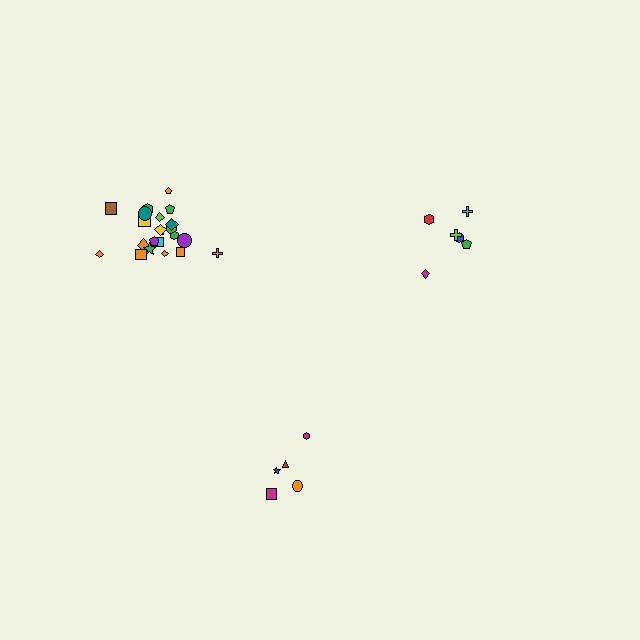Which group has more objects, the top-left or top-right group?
The top-left group.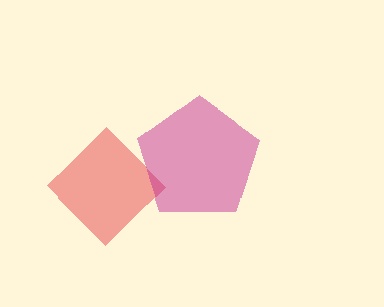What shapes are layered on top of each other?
The layered shapes are: a red diamond, a magenta pentagon.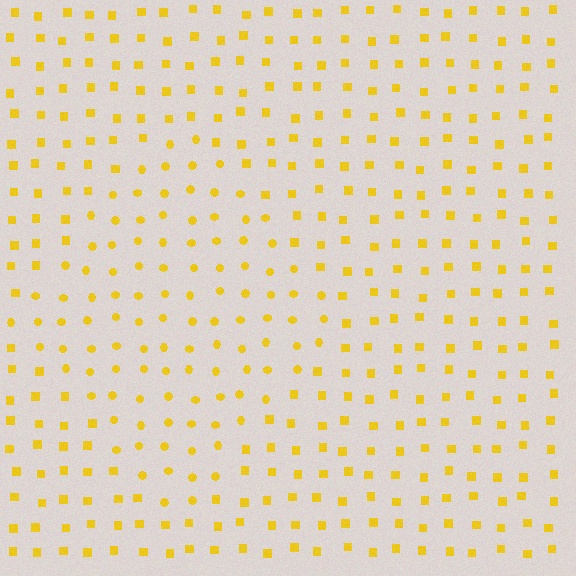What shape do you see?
I see a diamond.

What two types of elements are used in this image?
The image uses circles inside the diamond region and squares outside it.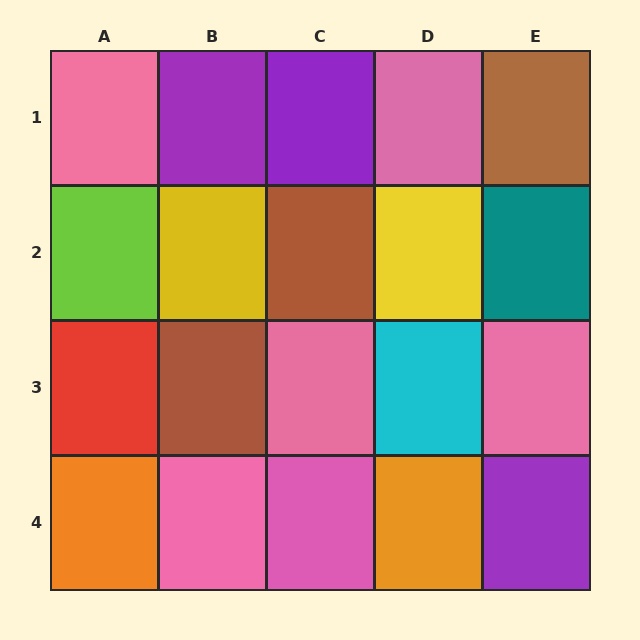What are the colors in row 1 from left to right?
Pink, purple, purple, pink, brown.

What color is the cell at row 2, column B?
Yellow.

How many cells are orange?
2 cells are orange.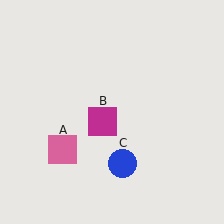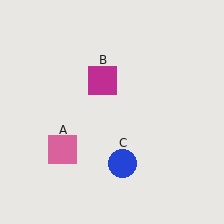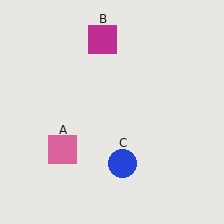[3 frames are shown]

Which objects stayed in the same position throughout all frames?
Pink square (object A) and blue circle (object C) remained stationary.